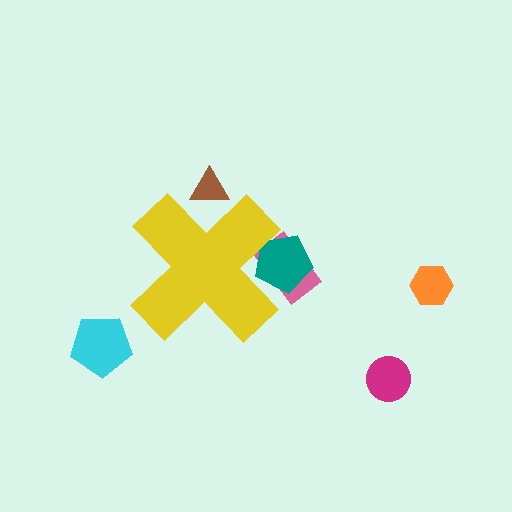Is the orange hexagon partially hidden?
No, the orange hexagon is fully visible.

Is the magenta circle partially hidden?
No, the magenta circle is fully visible.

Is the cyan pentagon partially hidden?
No, the cyan pentagon is fully visible.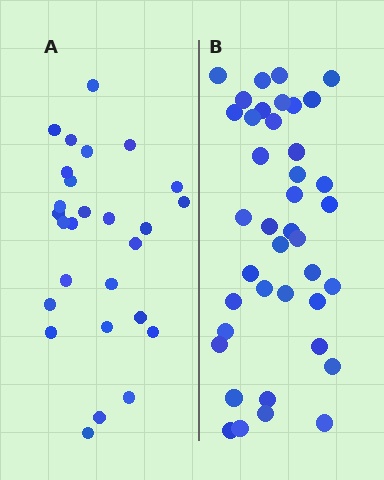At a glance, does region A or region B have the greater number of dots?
Region B (the right region) has more dots.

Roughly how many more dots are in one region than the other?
Region B has approximately 15 more dots than region A.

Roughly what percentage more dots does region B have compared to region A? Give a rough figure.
About 50% more.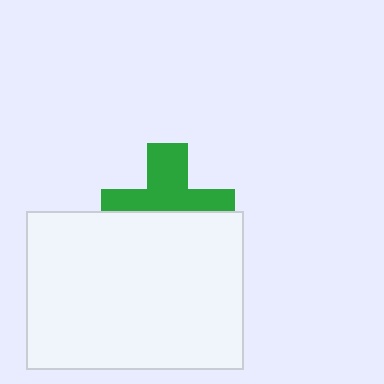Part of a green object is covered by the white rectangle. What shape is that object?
It is a cross.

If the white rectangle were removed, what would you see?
You would see the complete green cross.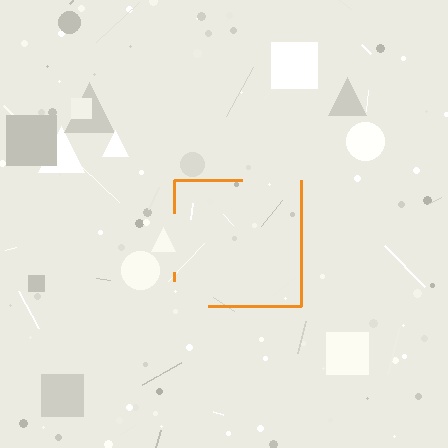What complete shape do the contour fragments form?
The contour fragments form a square.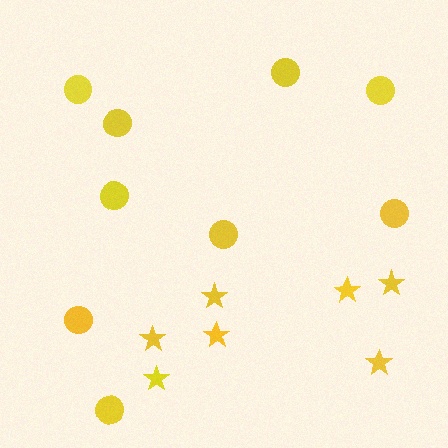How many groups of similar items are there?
There are 2 groups: one group of stars (7) and one group of circles (9).